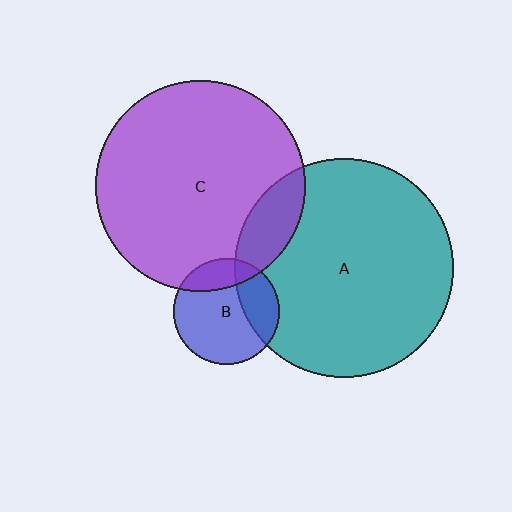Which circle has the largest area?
Circle A (teal).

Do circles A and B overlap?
Yes.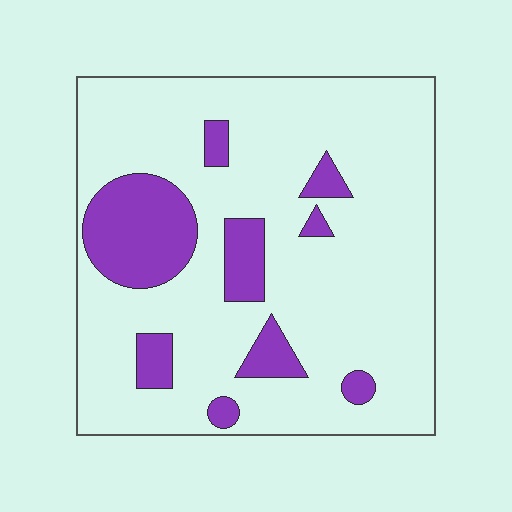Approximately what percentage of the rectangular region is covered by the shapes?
Approximately 20%.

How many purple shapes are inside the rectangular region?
9.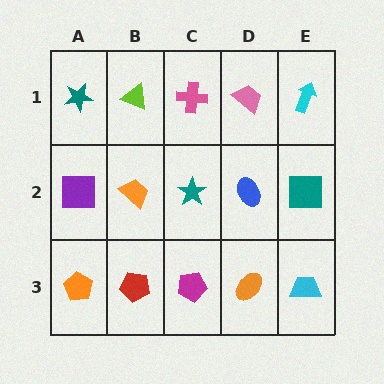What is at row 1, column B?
A lime triangle.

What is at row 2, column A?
A purple square.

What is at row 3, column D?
An orange ellipse.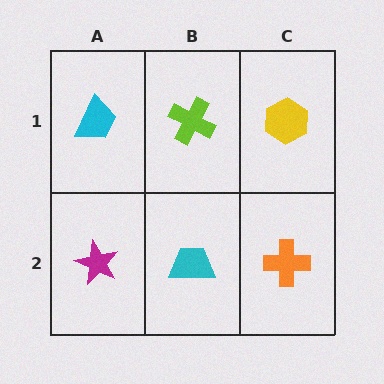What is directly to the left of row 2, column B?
A magenta star.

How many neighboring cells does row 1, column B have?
3.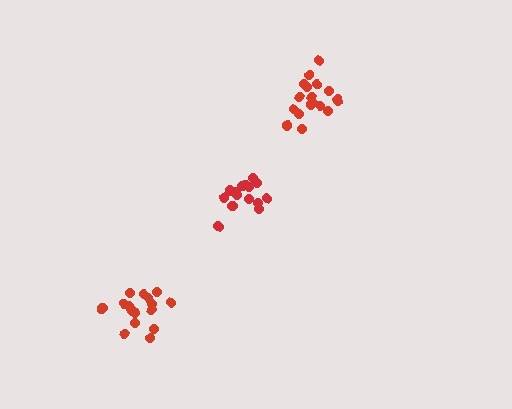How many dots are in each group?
Group 1: 16 dots, Group 2: 19 dots, Group 3: 15 dots (50 total).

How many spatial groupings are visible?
There are 3 spatial groupings.